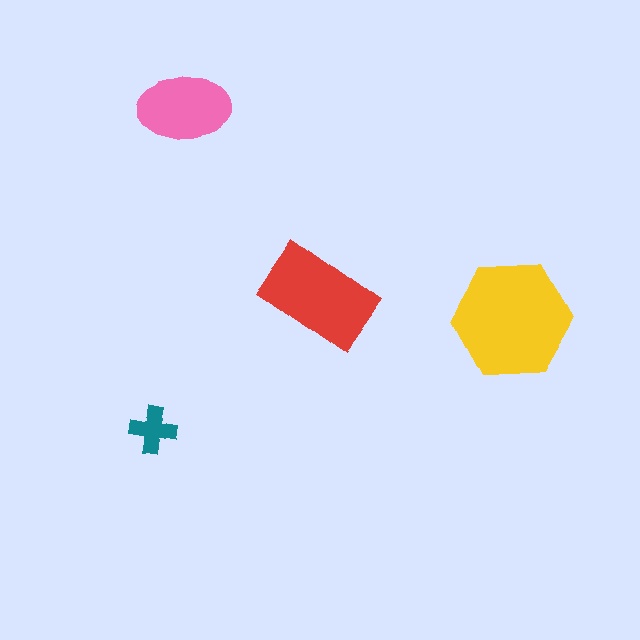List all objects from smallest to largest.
The teal cross, the pink ellipse, the red rectangle, the yellow hexagon.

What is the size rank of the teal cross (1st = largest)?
4th.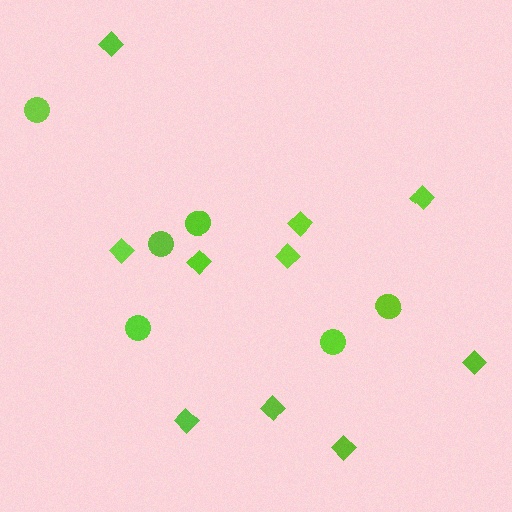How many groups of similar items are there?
There are 2 groups: one group of diamonds (10) and one group of circles (6).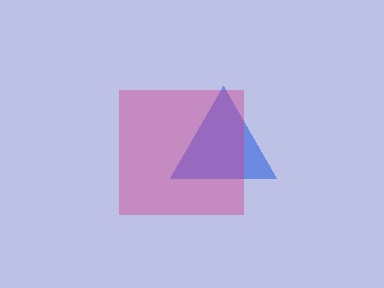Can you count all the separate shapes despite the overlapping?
Yes, there are 2 separate shapes.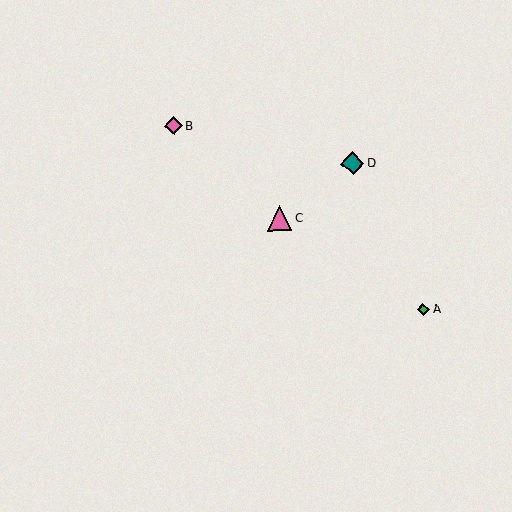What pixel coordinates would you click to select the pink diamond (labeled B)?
Click at (174, 126) to select the pink diamond B.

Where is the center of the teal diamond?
The center of the teal diamond is at (353, 163).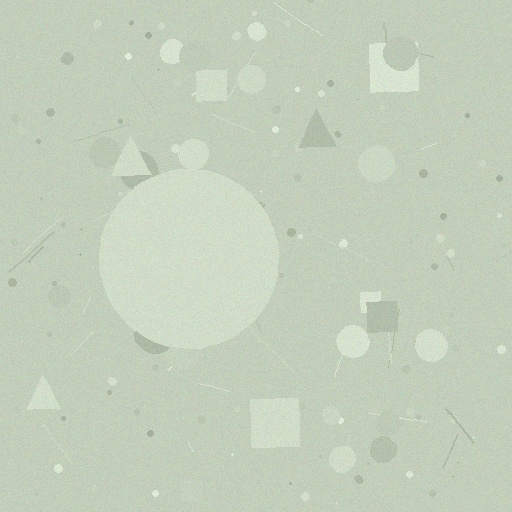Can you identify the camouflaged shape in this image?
The camouflaged shape is a circle.